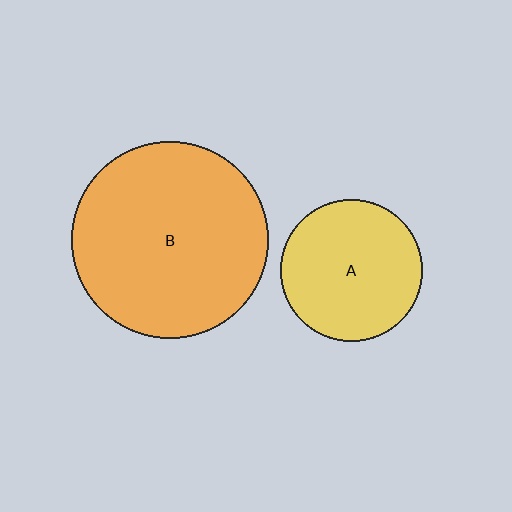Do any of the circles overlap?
No, none of the circles overlap.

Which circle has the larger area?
Circle B (orange).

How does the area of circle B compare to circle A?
Approximately 1.9 times.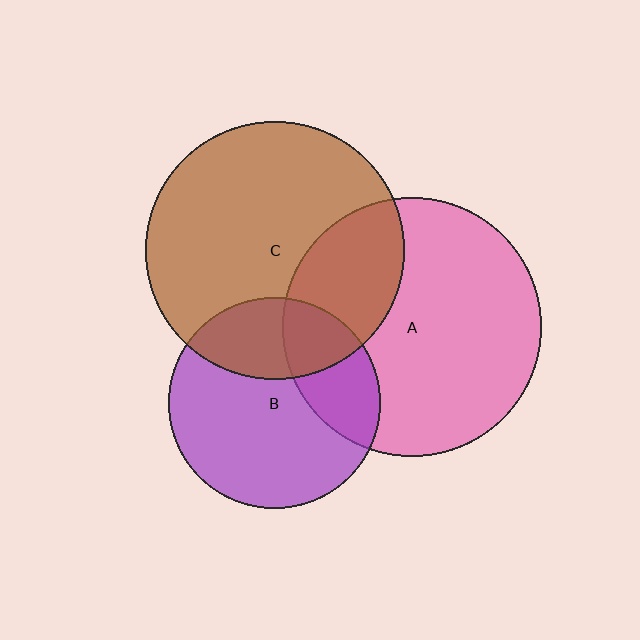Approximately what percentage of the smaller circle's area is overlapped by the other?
Approximately 30%.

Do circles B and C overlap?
Yes.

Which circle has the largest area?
Circle A (pink).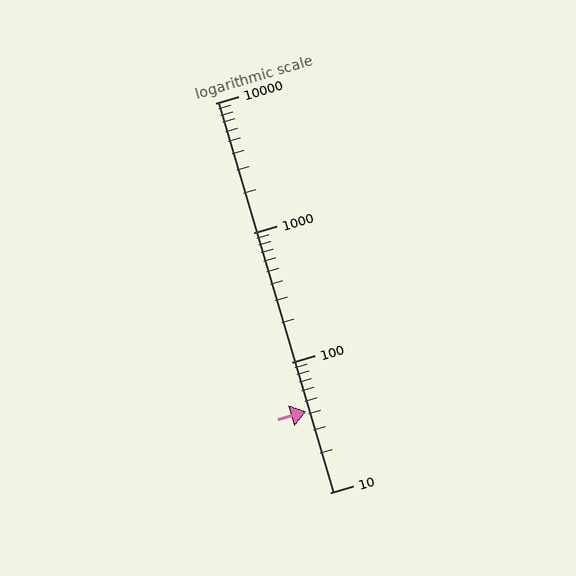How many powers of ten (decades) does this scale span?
The scale spans 3 decades, from 10 to 10000.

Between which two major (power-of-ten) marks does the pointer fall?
The pointer is between 10 and 100.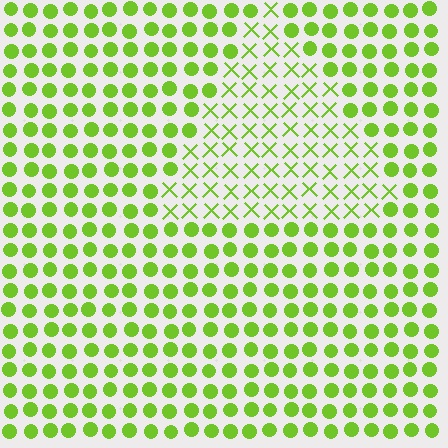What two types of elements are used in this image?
The image uses X marks inside the triangle region and circles outside it.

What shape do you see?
I see a triangle.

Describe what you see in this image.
The image is filled with small lime elements arranged in a uniform grid. A triangle-shaped region contains X marks, while the surrounding area contains circles. The boundary is defined purely by the change in element shape.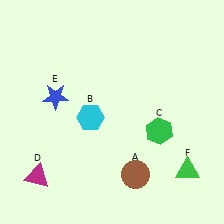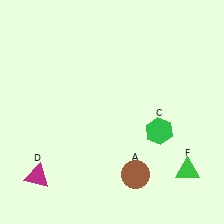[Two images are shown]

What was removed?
The blue star (E), the cyan hexagon (B) were removed in Image 2.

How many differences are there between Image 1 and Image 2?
There are 2 differences between the two images.